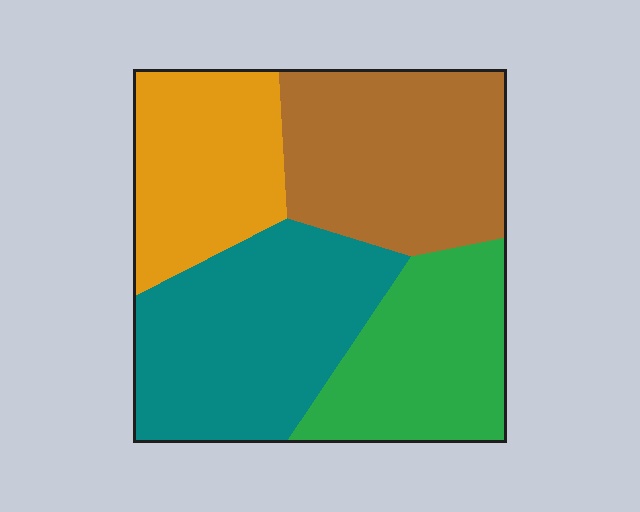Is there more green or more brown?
Brown.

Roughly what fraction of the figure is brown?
Brown takes up about one quarter (1/4) of the figure.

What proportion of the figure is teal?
Teal covers roughly 30% of the figure.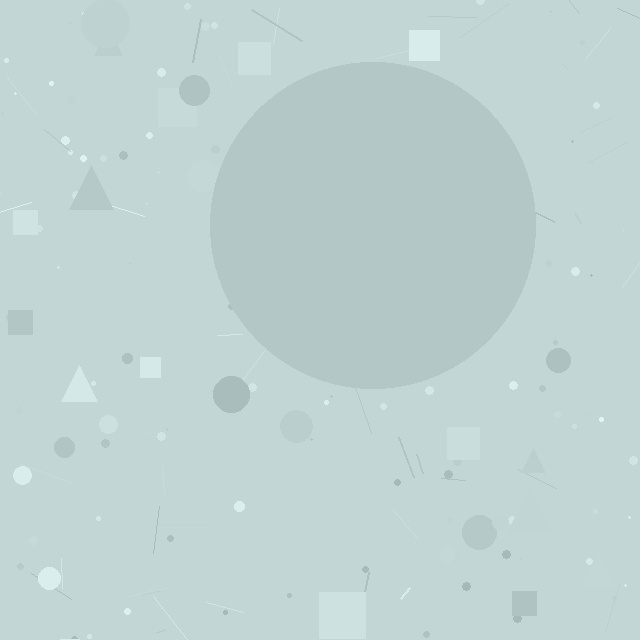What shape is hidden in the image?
A circle is hidden in the image.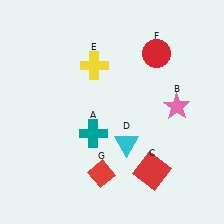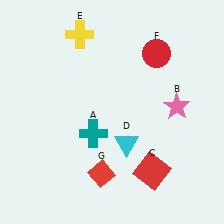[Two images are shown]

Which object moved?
The yellow cross (E) moved up.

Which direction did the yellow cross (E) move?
The yellow cross (E) moved up.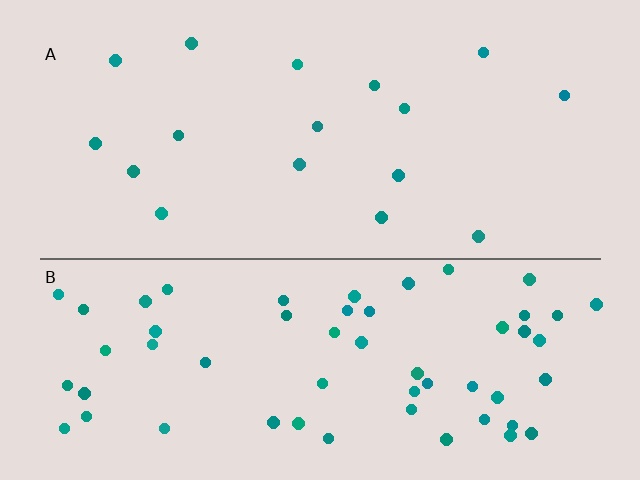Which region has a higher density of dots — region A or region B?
B (the bottom).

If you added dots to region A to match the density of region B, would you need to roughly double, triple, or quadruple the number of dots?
Approximately triple.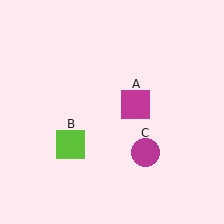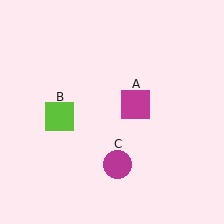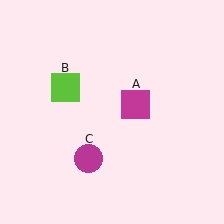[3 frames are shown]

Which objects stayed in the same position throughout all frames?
Magenta square (object A) remained stationary.